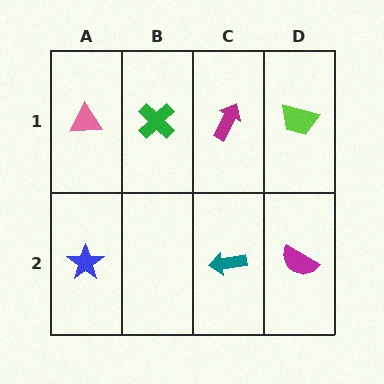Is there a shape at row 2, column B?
No, that cell is empty.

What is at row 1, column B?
A green cross.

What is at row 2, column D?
A magenta semicircle.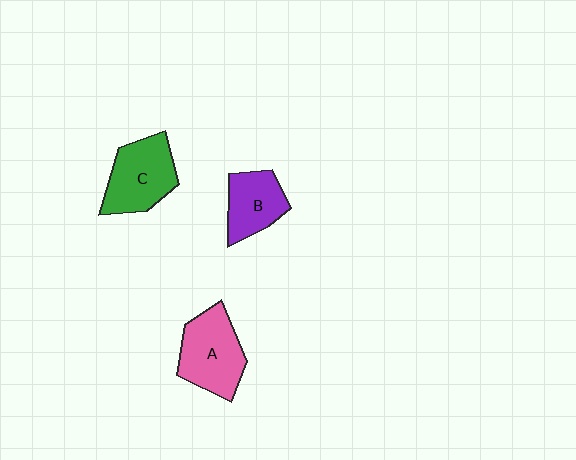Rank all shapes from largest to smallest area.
From largest to smallest: A (pink), C (green), B (purple).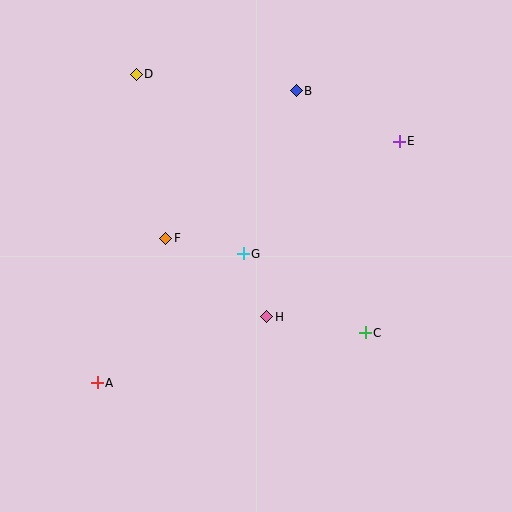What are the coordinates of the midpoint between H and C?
The midpoint between H and C is at (316, 325).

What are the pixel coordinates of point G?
Point G is at (243, 254).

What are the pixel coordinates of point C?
Point C is at (365, 333).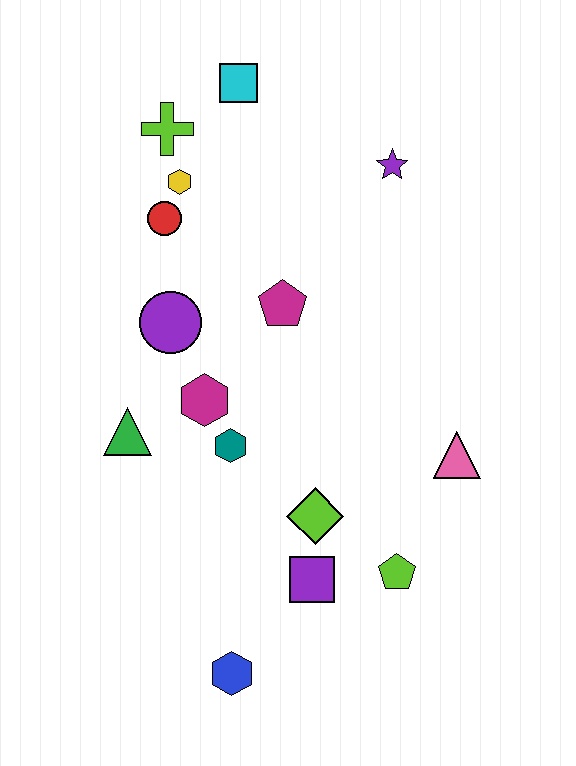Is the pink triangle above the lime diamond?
Yes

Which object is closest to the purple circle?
The magenta hexagon is closest to the purple circle.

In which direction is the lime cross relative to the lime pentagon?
The lime cross is above the lime pentagon.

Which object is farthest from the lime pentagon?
The cyan square is farthest from the lime pentagon.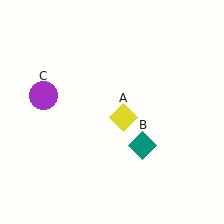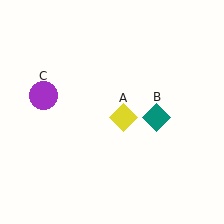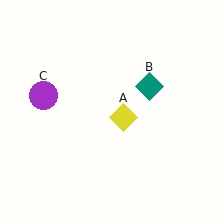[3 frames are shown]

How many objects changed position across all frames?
1 object changed position: teal diamond (object B).